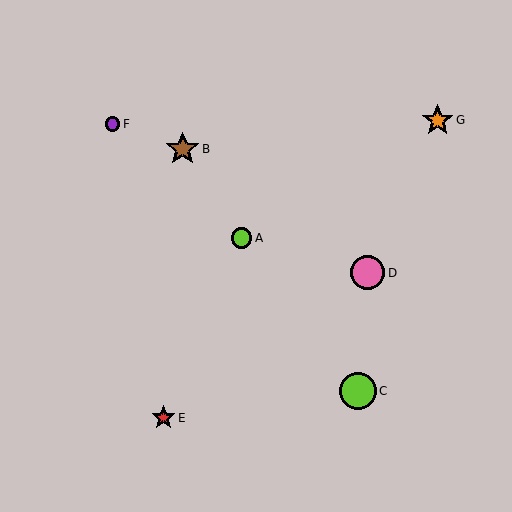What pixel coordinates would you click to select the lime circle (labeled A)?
Click at (241, 238) to select the lime circle A.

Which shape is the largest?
The lime circle (labeled C) is the largest.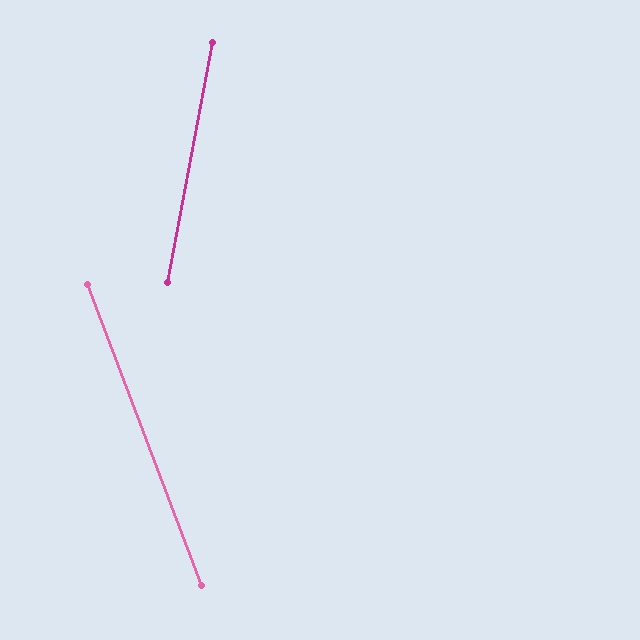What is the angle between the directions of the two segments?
Approximately 32 degrees.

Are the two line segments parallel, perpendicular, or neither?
Neither parallel nor perpendicular — they differ by about 32°.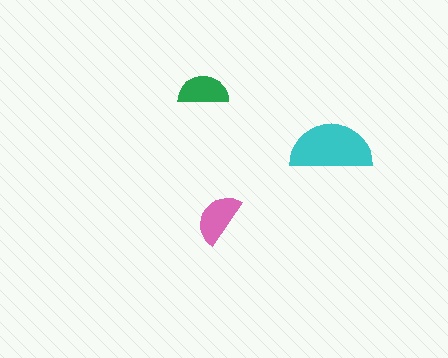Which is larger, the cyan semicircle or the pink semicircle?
The cyan one.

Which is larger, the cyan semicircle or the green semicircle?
The cyan one.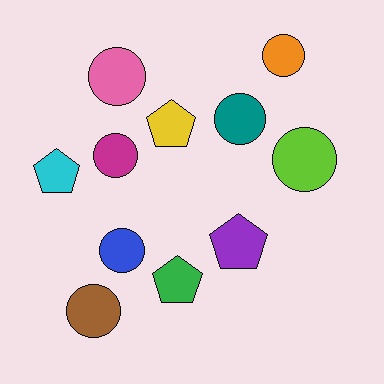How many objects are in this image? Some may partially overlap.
There are 11 objects.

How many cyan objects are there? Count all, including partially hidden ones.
There is 1 cyan object.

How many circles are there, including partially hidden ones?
There are 7 circles.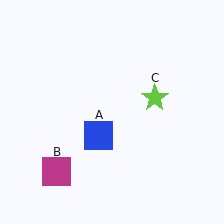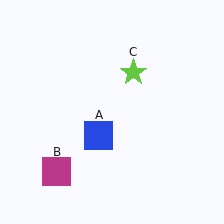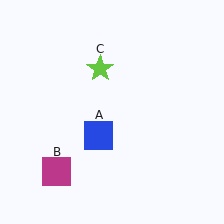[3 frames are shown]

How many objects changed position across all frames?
1 object changed position: lime star (object C).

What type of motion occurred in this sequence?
The lime star (object C) rotated counterclockwise around the center of the scene.